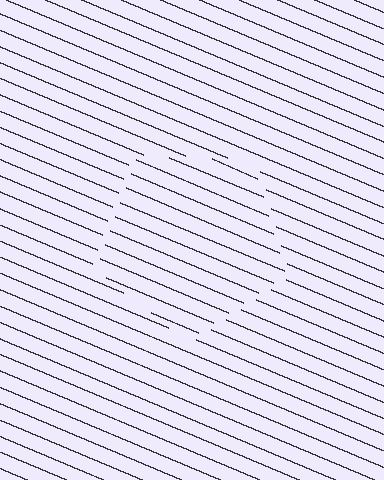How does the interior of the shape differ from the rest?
The interior of the shape contains the same grating, shifted by half a period — the contour is defined by the phase discontinuity where line-ends from the inner and outer gratings abut.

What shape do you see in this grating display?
An illusory pentagon. The interior of the shape contains the same grating, shifted by half a period — the contour is defined by the phase discontinuity where line-ends from the inner and outer gratings abut.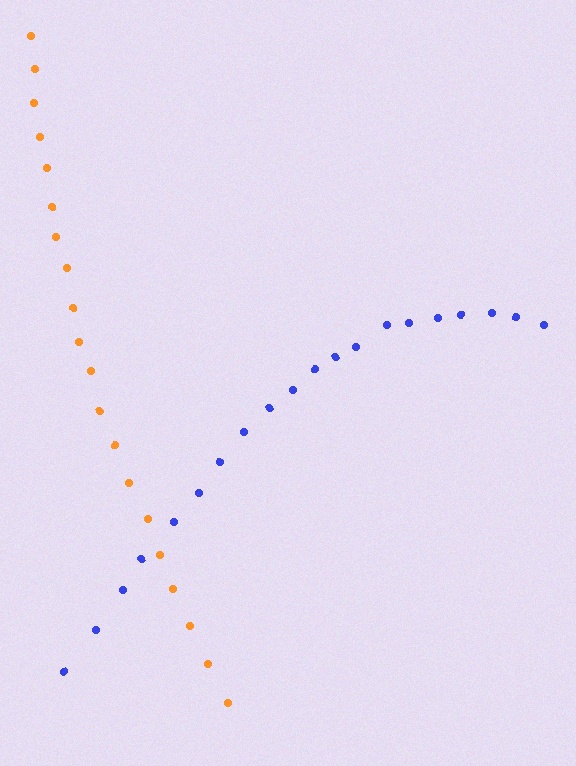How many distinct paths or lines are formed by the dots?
There are 2 distinct paths.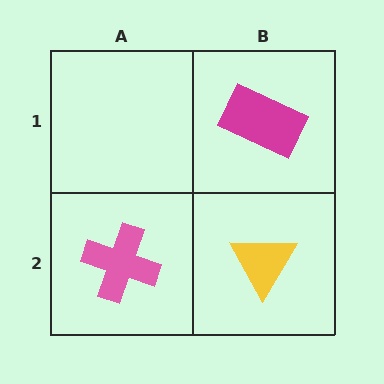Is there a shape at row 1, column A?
No, that cell is empty.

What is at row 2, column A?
A pink cross.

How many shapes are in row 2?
2 shapes.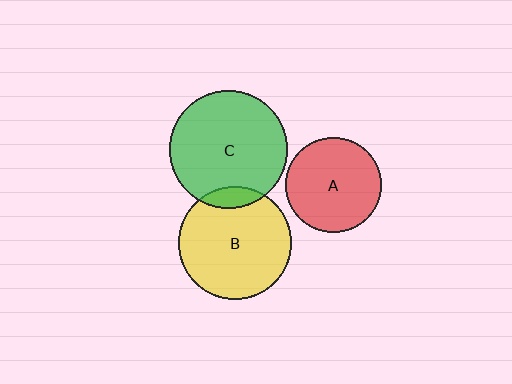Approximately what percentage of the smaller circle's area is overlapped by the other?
Approximately 10%.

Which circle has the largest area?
Circle C (green).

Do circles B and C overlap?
Yes.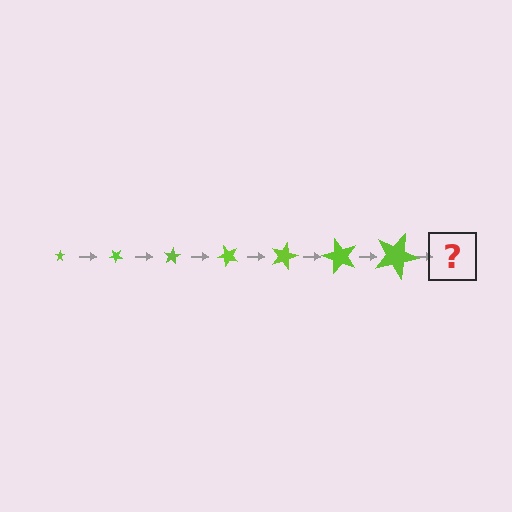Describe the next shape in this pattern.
It should be a star, larger than the previous one and rotated 280 degrees from the start.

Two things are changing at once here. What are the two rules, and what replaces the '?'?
The two rules are that the star grows larger each step and it rotates 40 degrees each step. The '?' should be a star, larger than the previous one and rotated 280 degrees from the start.